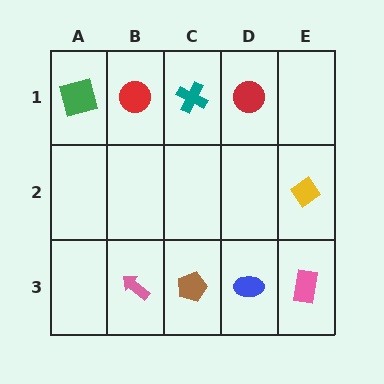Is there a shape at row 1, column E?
No, that cell is empty.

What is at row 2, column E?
A yellow diamond.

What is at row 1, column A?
A green square.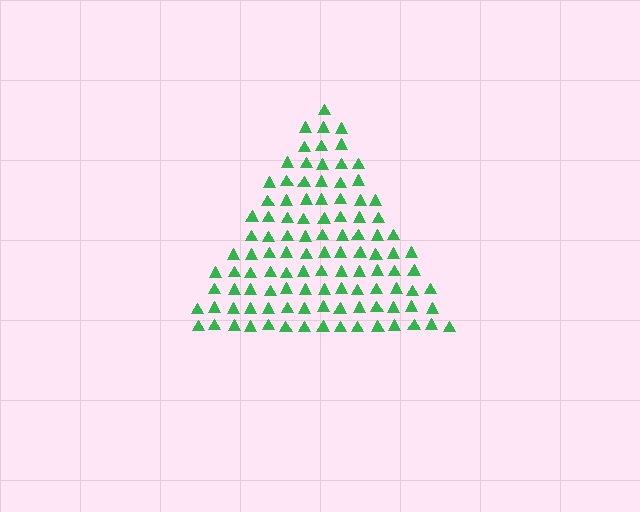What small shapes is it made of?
It is made of small triangles.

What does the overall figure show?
The overall figure shows a triangle.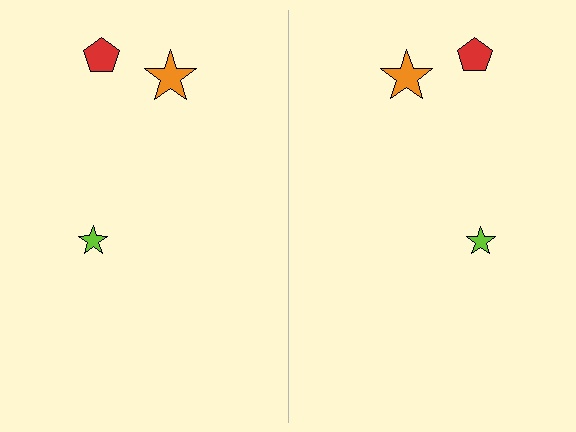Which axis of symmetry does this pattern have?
The pattern has a vertical axis of symmetry running through the center of the image.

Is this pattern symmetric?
Yes, this pattern has bilateral (reflection) symmetry.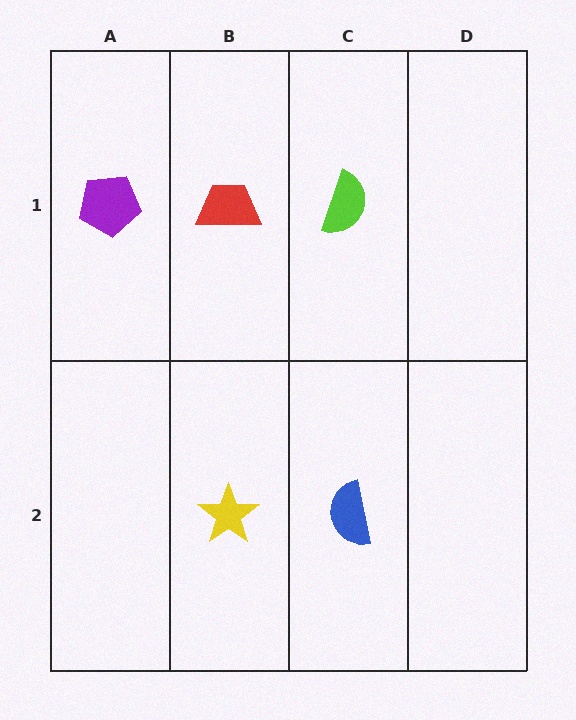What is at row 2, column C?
A blue semicircle.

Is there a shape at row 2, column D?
No, that cell is empty.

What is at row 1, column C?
A lime semicircle.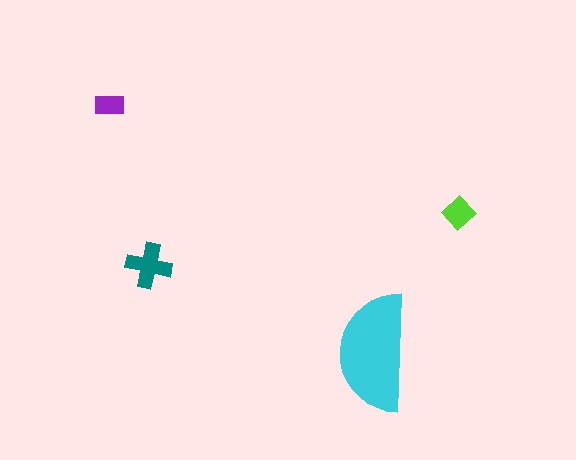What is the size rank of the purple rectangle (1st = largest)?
4th.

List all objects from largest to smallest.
The cyan semicircle, the teal cross, the lime diamond, the purple rectangle.